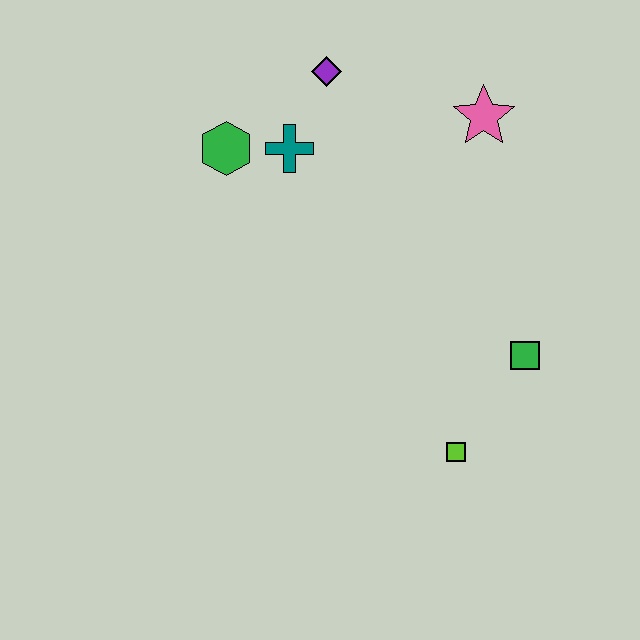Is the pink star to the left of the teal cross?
No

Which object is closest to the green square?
The lime square is closest to the green square.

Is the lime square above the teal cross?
No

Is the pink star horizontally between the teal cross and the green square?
Yes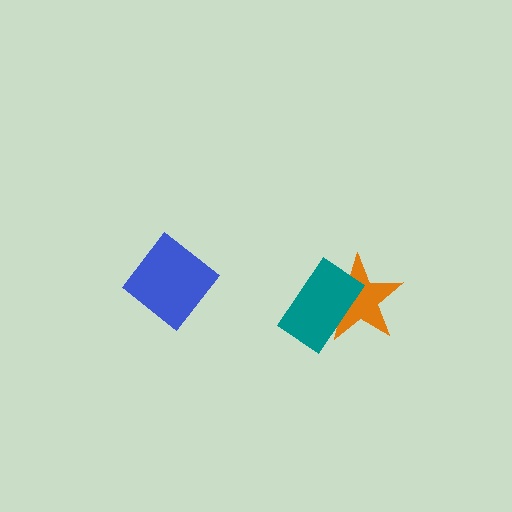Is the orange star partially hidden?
Yes, it is partially covered by another shape.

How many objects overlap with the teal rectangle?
1 object overlaps with the teal rectangle.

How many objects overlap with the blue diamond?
0 objects overlap with the blue diamond.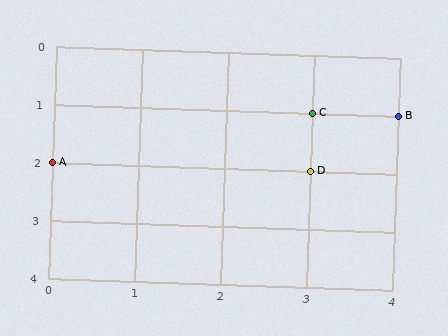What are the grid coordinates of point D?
Point D is at grid coordinates (3, 2).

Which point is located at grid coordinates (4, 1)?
Point B is at (4, 1).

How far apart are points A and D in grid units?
Points A and D are 3 columns apart.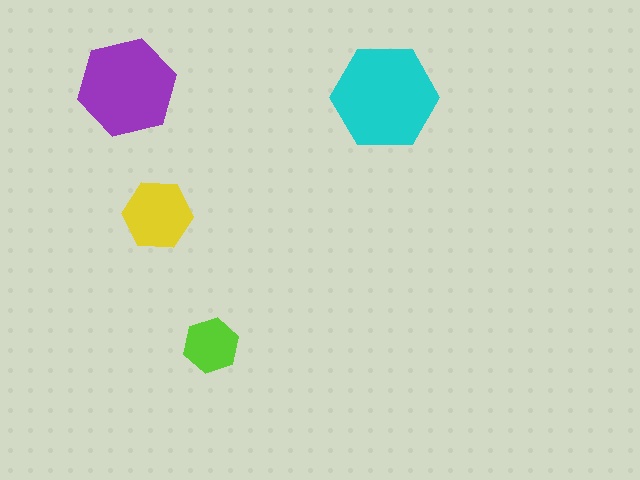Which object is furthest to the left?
The purple hexagon is leftmost.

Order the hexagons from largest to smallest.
the cyan one, the purple one, the yellow one, the lime one.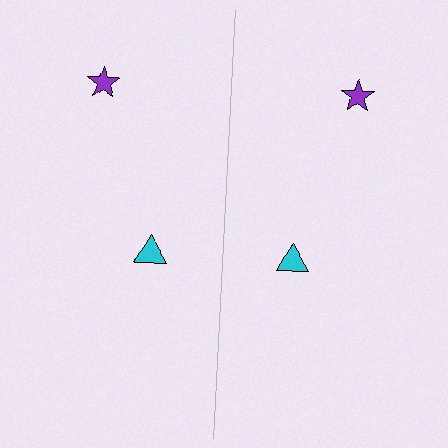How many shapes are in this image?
There are 4 shapes in this image.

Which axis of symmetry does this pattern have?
The pattern has a vertical axis of symmetry running through the center of the image.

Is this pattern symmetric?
Yes, this pattern has bilateral (reflection) symmetry.